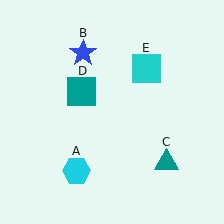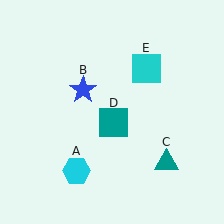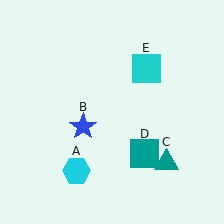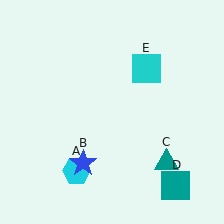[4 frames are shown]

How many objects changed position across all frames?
2 objects changed position: blue star (object B), teal square (object D).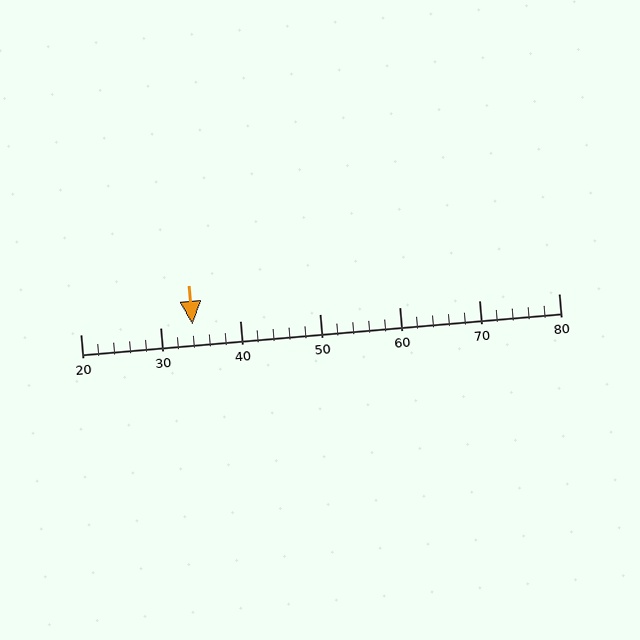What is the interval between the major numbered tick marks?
The major tick marks are spaced 10 units apart.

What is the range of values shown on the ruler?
The ruler shows values from 20 to 80.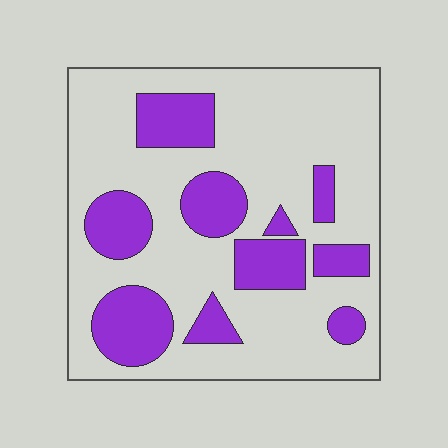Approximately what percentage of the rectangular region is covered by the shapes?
Approximately 30%.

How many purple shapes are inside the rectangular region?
10.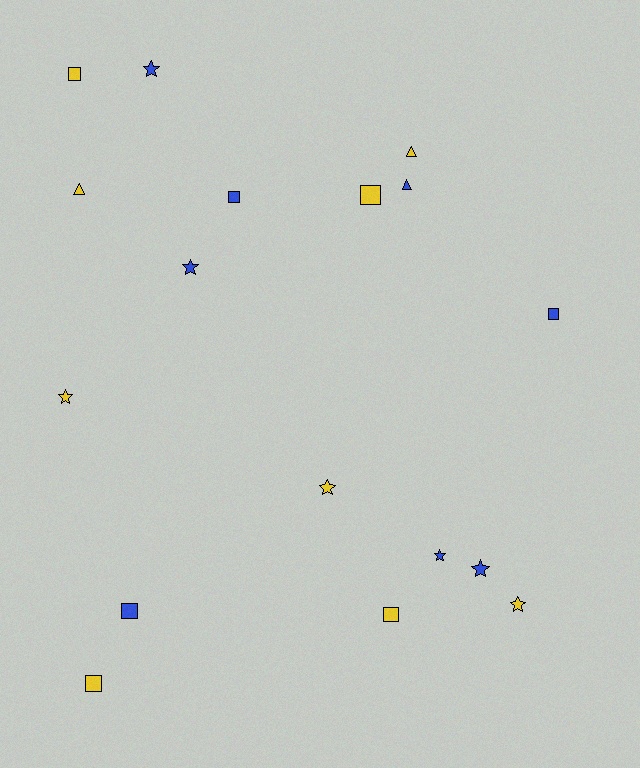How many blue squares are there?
There are 3 blue squares.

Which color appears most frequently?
Yellow, with 9 objects.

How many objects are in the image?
There are 17 objects.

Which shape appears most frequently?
Square, with 7 objects.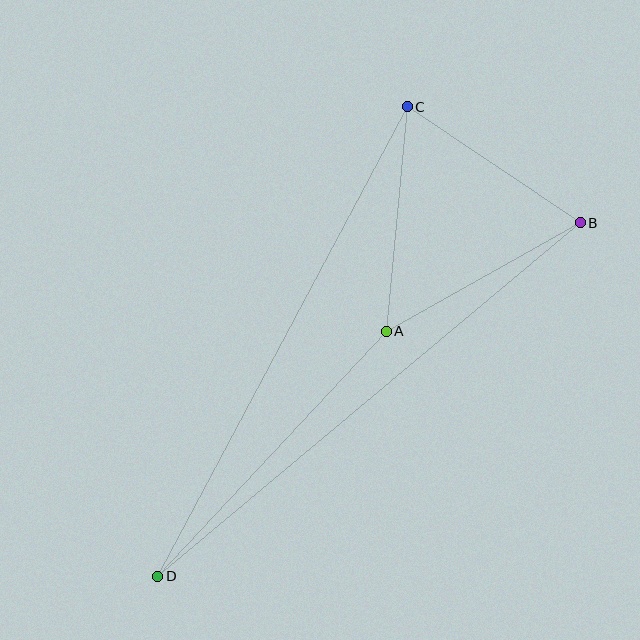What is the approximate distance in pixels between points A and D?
The distance between A and D is approximately 335 pixels.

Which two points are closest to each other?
Points B and C are closest to each other.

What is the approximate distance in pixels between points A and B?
The distance between A and B is approximately 222 pixels.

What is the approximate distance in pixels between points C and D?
The distance between C and D is approximately 532 pixels.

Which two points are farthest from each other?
Points B and D are farthest from each other.